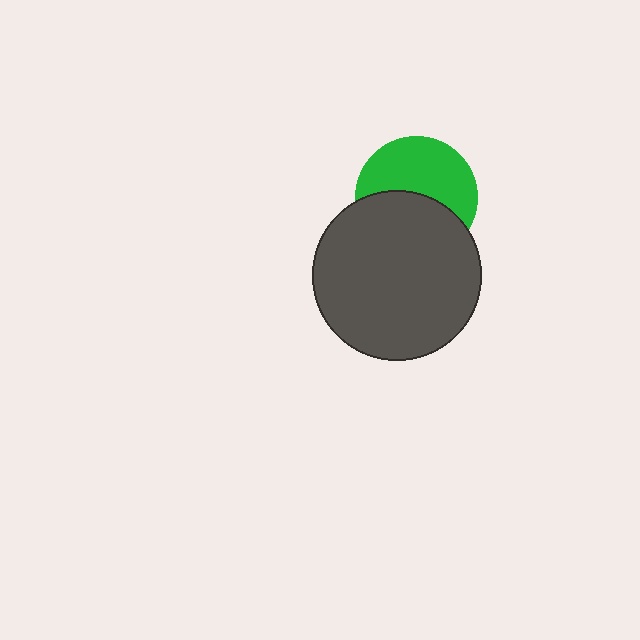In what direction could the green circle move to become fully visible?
The green circle could move up. That would shift it out from behind the dark gray circle entirely.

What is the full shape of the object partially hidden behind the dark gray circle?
The partially hidden object is a green circle.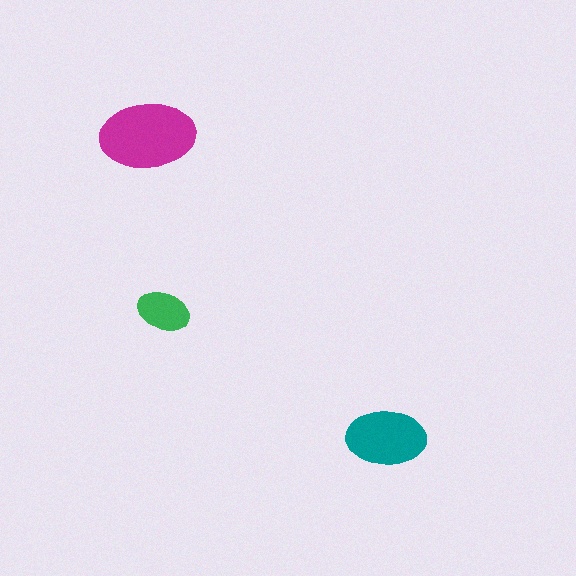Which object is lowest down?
The teal ellipse is bottommost.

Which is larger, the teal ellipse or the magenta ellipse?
The magenta one.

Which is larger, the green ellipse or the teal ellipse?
The teal one.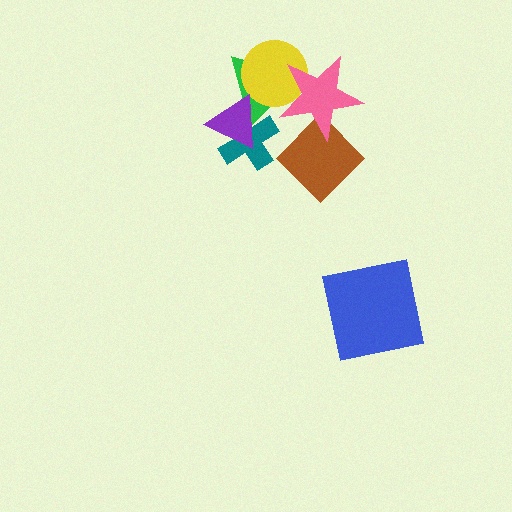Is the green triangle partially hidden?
Yes, it is partially covered by another shape.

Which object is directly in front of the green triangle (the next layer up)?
The yellow circle is directly in front of the green triangle.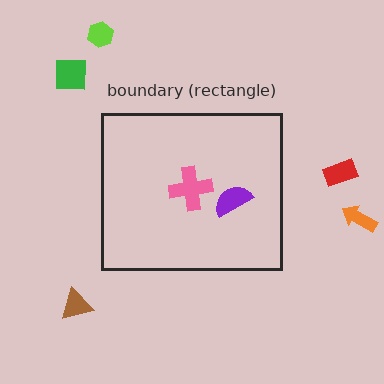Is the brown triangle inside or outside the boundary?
Outside.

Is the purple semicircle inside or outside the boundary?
Inside.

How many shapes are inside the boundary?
2 inside, 5 outside.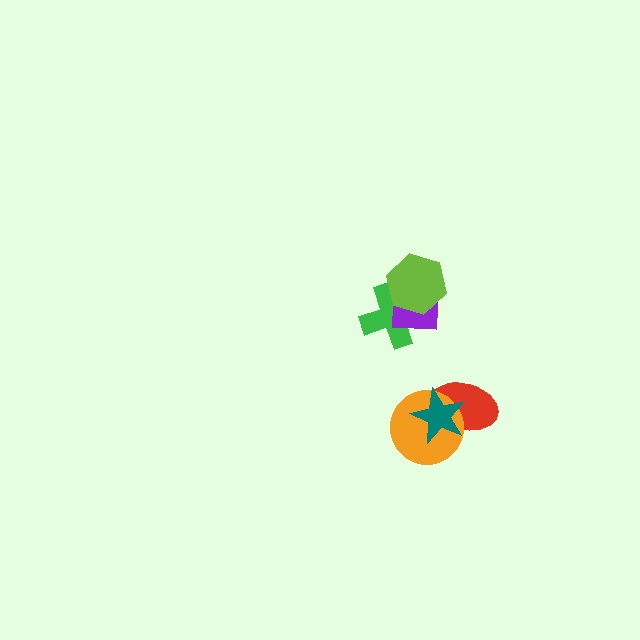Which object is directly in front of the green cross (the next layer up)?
The purple square is directly in front of the green cross.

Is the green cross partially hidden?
Yes, it is partially covered by another shape.